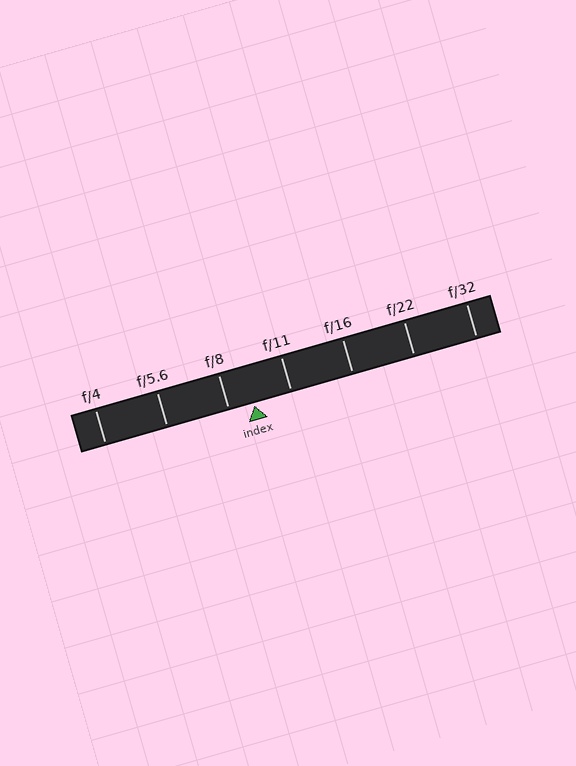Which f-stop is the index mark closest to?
The index mark is closest to f/8.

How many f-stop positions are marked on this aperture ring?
There are 7 f-stop positions marked.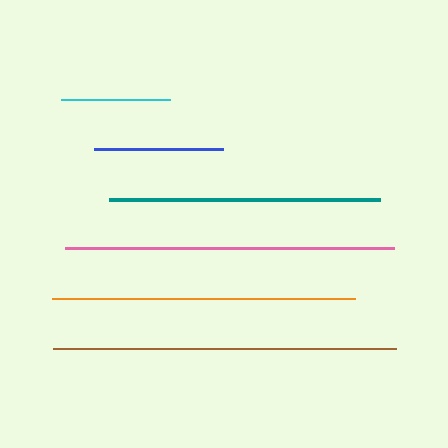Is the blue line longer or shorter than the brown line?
The brown line is longer than the blue line.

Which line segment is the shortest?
The cyan line is the shortest at approximately 109 pixels.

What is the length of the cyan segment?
The cyan segment is approximately 109 pixels long.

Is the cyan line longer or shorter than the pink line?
The pink line is longer than the cyan line.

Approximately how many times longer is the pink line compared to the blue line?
The pink line is approximately 2.5 times the length of the blue line.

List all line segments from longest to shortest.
From longest to shortest: brown, pink, orange, teal, blue, cyan.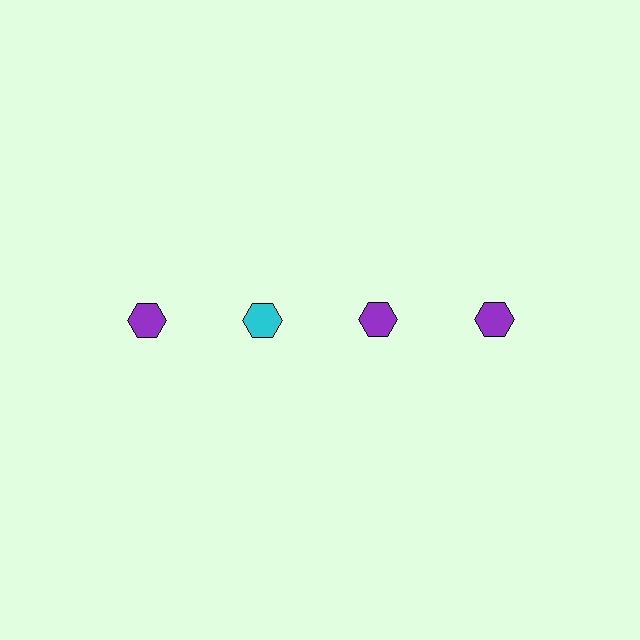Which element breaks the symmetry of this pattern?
The cyan hexagon in the top row, second from left column breaks the symmetry. All other shapes are purple hexagons.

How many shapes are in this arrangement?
There are 4 shapes arranged in a grid pattern.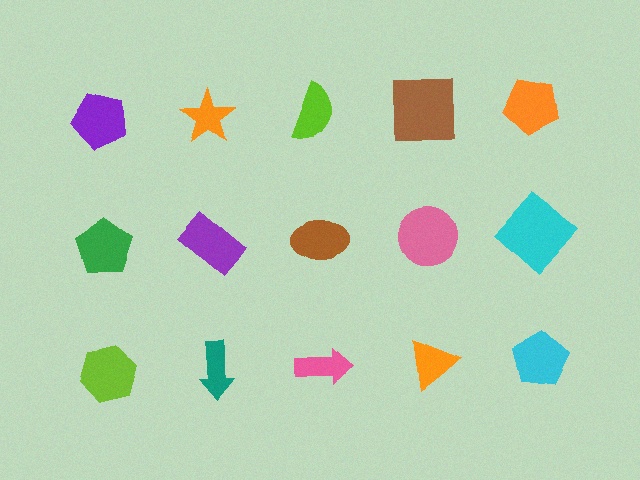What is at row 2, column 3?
A brown ellipse.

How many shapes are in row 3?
5 shapes.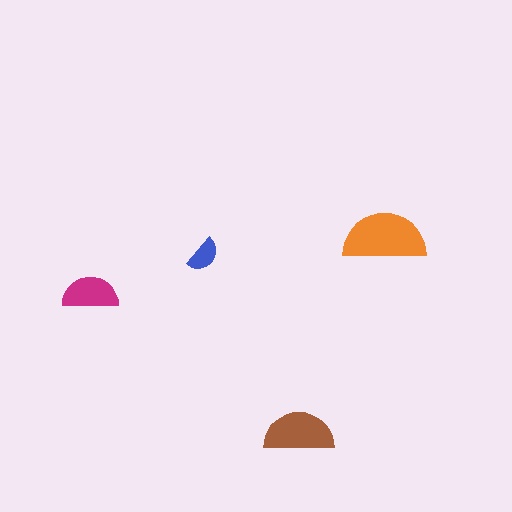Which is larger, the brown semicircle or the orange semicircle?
The orange one.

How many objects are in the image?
There are 4 objects in the image.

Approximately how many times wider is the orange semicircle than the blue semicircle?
About 2.5 times wider.